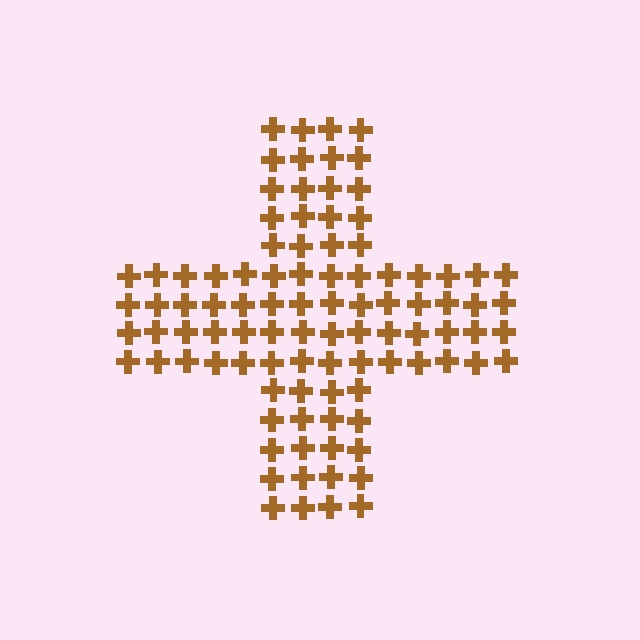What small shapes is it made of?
It is made of small crosses.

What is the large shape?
The large shape is a cross.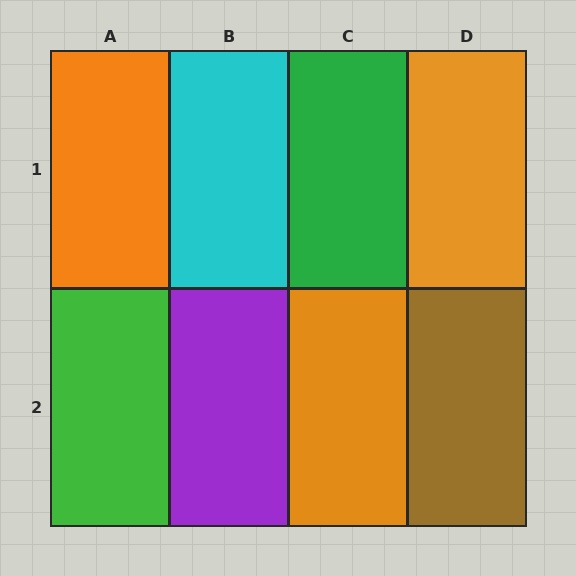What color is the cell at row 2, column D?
Brown.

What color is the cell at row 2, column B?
Purple.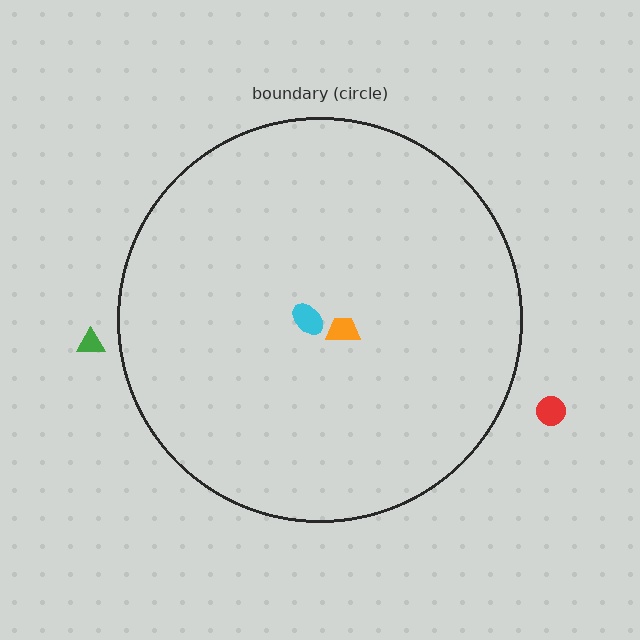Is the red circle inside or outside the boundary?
Outside.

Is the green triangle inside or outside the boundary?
Outside.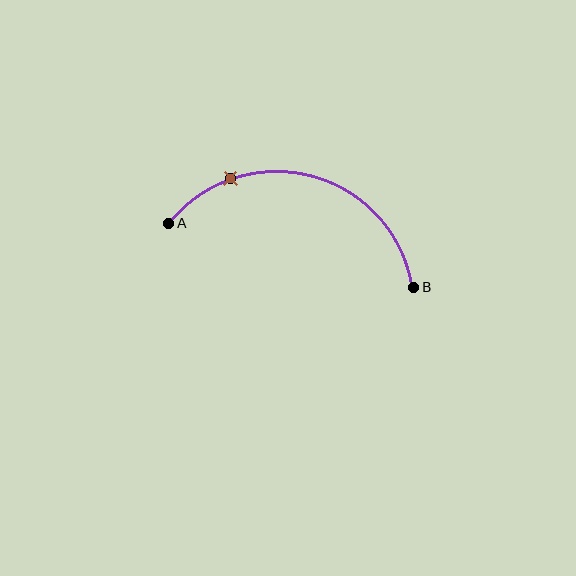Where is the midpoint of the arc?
The arc midpoint is the point on the curve farthest from the straight line joining A and B. It sits above that line.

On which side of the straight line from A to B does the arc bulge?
The arc bulges above the straight line connecting A and B.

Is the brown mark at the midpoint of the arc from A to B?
No. The brown mark lies on the arc but is closer to endpoint A. The arc midpoint would be at the point on the curve equidistant along the arc from both A and B.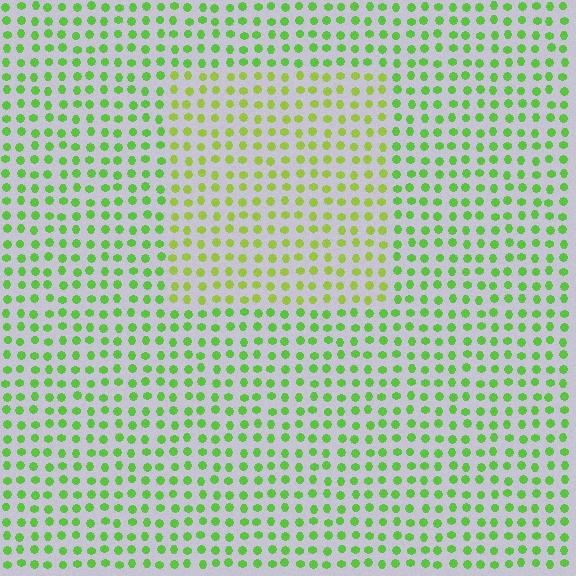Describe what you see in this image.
The image is filled with small lime elements in a uniform arrangement. A rectangle-shaped region is visible where the elements are tinted to a slightly different hue, forming a subtle color boundary.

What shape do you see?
I see a rectangle.